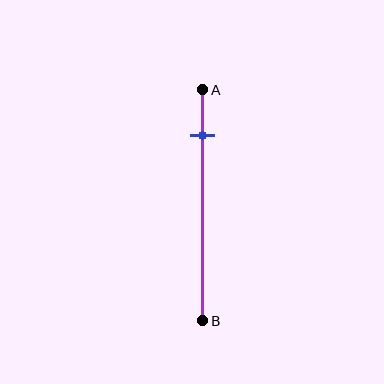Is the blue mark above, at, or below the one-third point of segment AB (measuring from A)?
The blue mark is above the one-third point of segment AB.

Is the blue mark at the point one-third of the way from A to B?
No, the mark is at about 20% from A, not at the 33% one-third point.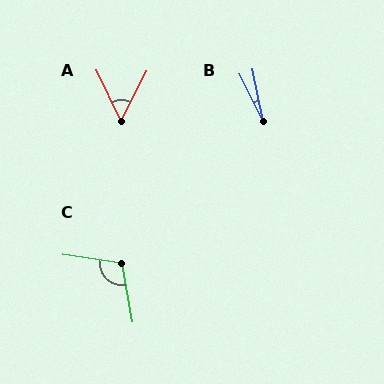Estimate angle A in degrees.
Approximately 52 degrees.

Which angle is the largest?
C, at approximately 108 degrees.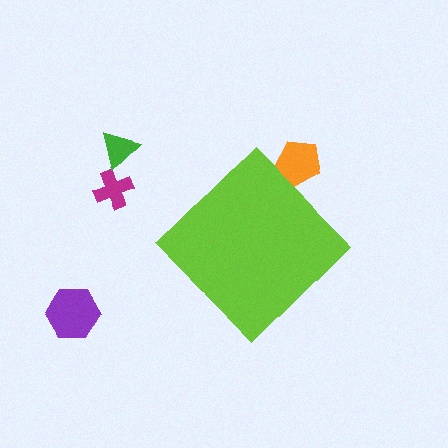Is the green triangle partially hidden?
No, the green triangle is fully visible.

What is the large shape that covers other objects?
A lime diamond.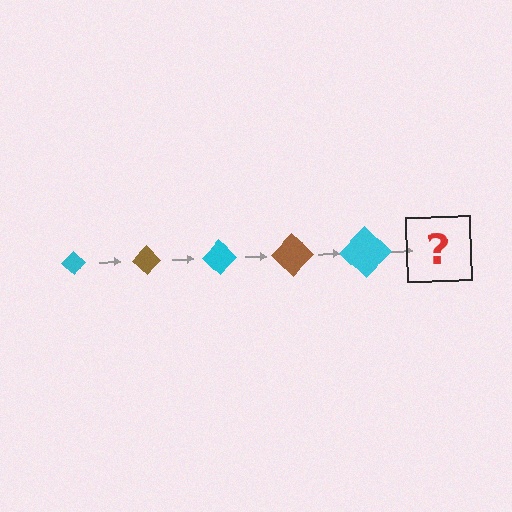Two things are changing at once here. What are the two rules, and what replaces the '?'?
The two rules are that the diamond grows larger each step and the color cycles through cyan and brown. The '?' should be a brown diamond, larger than the previous one.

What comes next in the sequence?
The next element should be a brown diamond, larger than the previous one.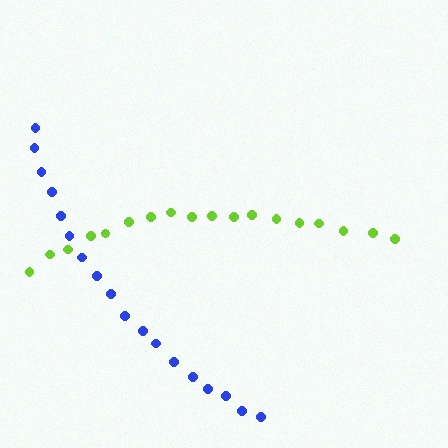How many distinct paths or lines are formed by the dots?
There are 2 distinct paths.